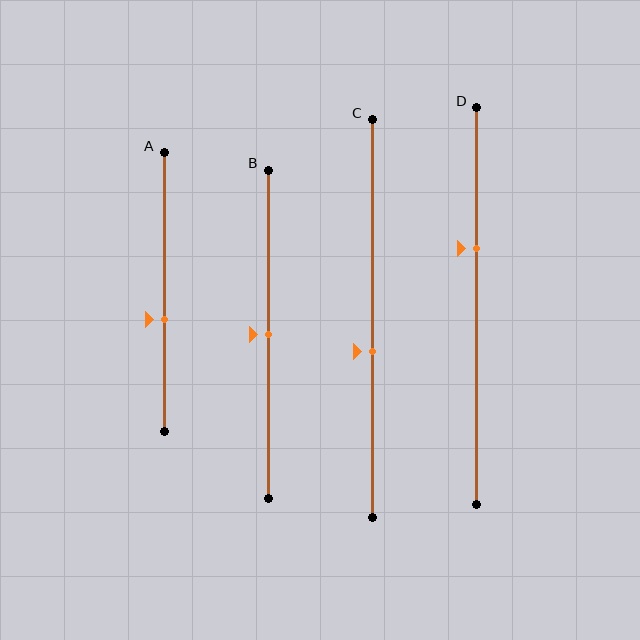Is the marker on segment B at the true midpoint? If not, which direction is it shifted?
Yes, the marker on segment B is at the true midpoint.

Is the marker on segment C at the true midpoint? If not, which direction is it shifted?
No, the marker on segment C is shifted downward by about 8% of the segment length.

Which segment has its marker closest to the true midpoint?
Segment B has its marker closest to the true midpoint.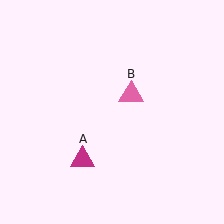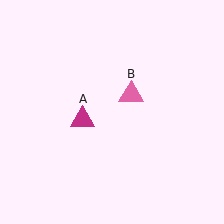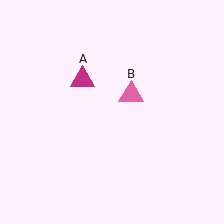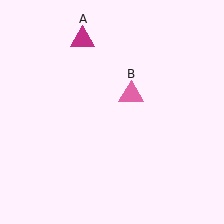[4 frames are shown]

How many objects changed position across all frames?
1 object changed position: magenta triangle (object A).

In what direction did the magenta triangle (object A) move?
The magenta triangle (object A) moved up.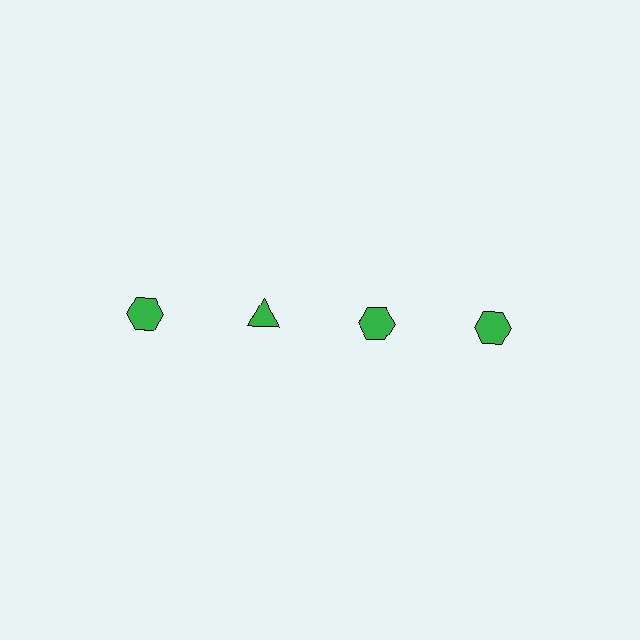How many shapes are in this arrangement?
There are 4 shapes arranged in a grid pattern.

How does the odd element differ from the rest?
It has a different shape: triangle instead of hexagon.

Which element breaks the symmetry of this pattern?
The green triangle in the top row, second from left column breaks the symmetry. All other shapes are green hexagons.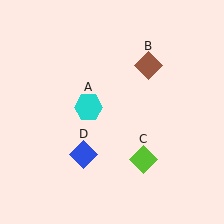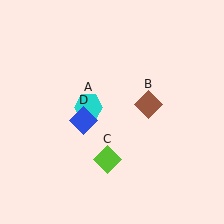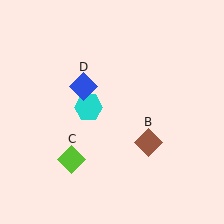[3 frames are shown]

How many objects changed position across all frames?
3 objects changed position: brown diamond (object B), lime diamond (object C), blue diamond (object D).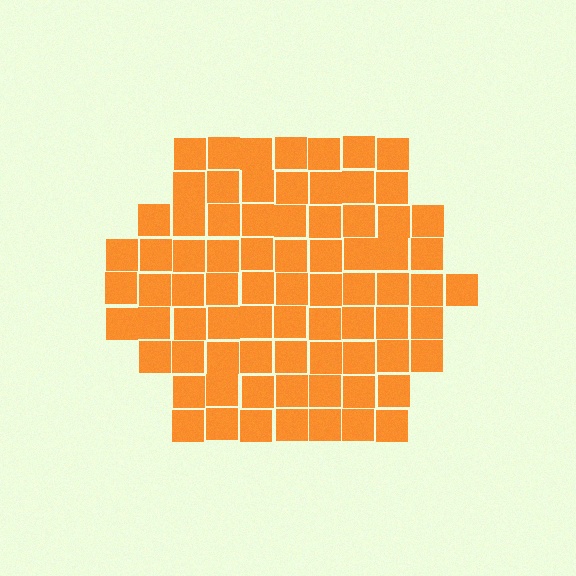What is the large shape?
The large shape is a hexagon.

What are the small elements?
The small elements are squares.